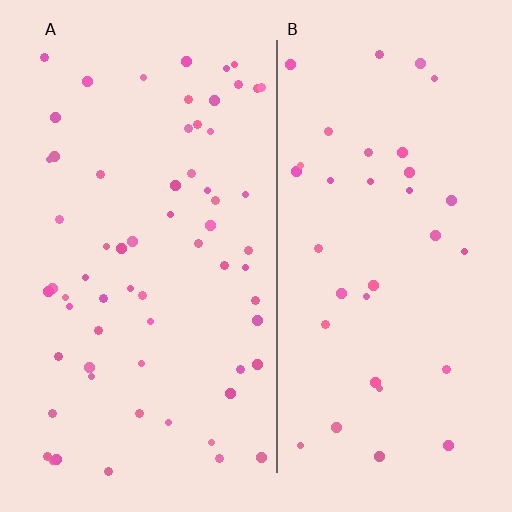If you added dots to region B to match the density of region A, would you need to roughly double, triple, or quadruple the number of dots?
Approximately double.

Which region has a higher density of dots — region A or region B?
A (the left).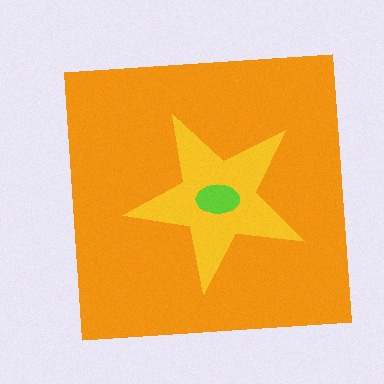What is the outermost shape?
The orange square.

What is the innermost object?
The lime ellipse.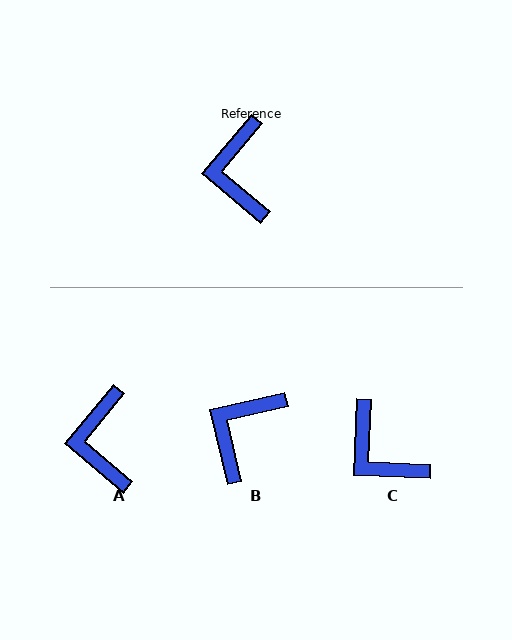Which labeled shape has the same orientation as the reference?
A.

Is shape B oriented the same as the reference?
No, it is off by about 37 degrees.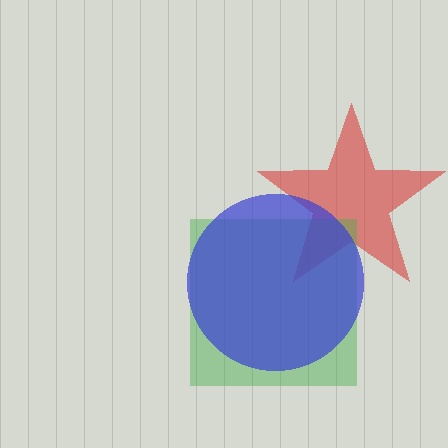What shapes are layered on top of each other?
The layered shapes are: a red star, a green square, a blue circle.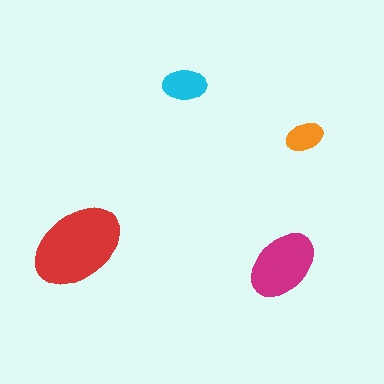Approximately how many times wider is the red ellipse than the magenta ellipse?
About 1.5 times wider.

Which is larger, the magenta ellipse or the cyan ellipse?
The magenta one.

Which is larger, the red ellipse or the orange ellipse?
The red one.